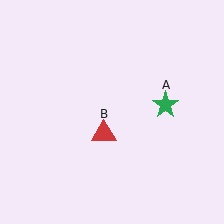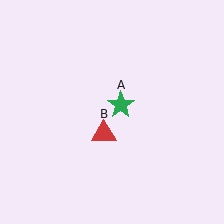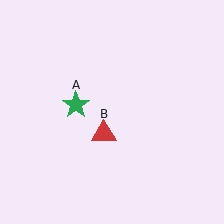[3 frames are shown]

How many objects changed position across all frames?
1 object changed position: green star (object A).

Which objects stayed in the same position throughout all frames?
Red triangle (object B) remained stationary.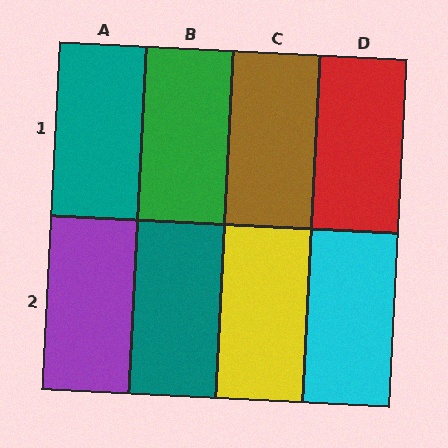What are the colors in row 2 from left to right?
Purple, teal, yellow, cyan.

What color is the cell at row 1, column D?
Red.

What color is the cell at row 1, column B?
Green.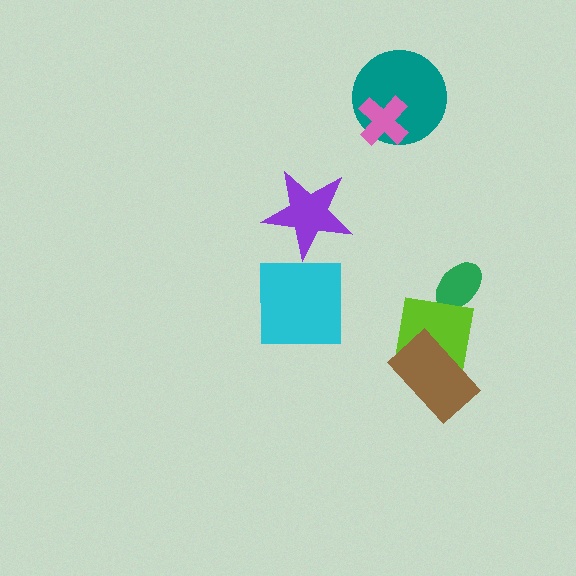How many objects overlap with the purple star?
0 objects overlap with the purple star.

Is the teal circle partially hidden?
Yes, it is partially covered by another shape.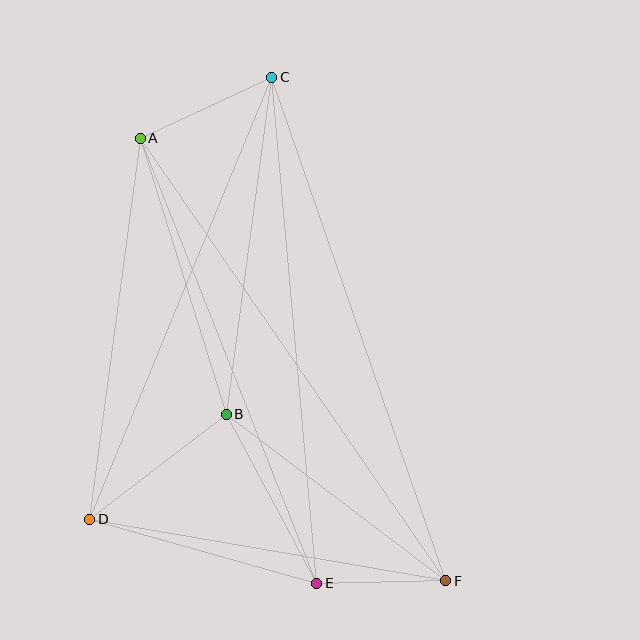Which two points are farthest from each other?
Points A and F are farthest from each other.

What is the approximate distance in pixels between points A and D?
The distance between A and D is approximately 385 pixels.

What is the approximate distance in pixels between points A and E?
The distance between A and E is approximately 479 pixels.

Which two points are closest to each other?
Points E and F are closest to each other.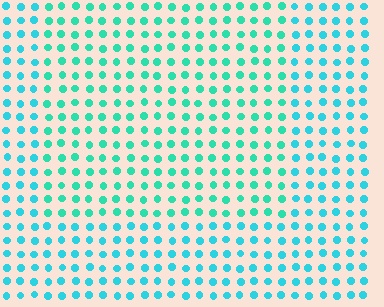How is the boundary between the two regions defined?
The boundary is defined purely by a slight shift in hue (about 22 degrees). Spacing, size, and orientation are identical on both sides.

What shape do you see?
I see a rectangle.